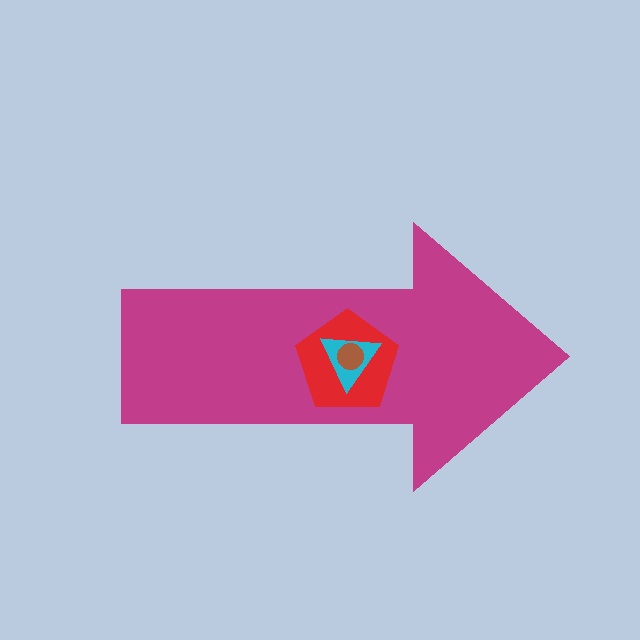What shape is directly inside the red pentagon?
The cyan triangle.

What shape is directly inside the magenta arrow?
The red pentagon.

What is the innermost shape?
The brown circle.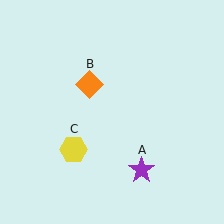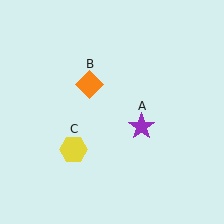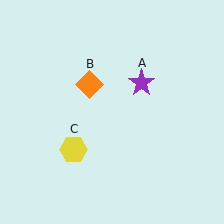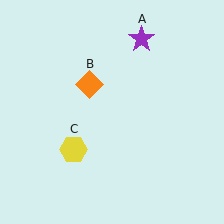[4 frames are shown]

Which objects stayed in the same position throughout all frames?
Orange diamond (object B) and yellow hexagon (object C) remained stationary.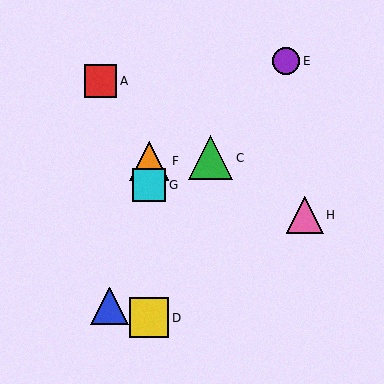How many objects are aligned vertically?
3 objects (D, F, G) are aligned vertically.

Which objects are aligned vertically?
Objects D, F, G are aligned vertically.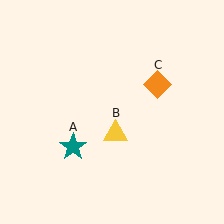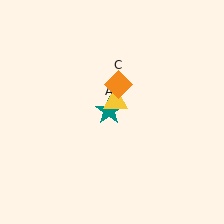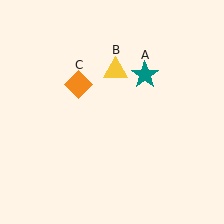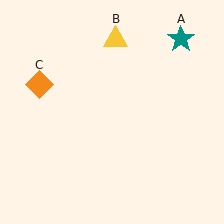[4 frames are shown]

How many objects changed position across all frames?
3 objects changed position: teal star (object A), yellow triangle (object B), orange diamond (object C).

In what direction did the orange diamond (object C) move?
The orange diamond (object C) moved left.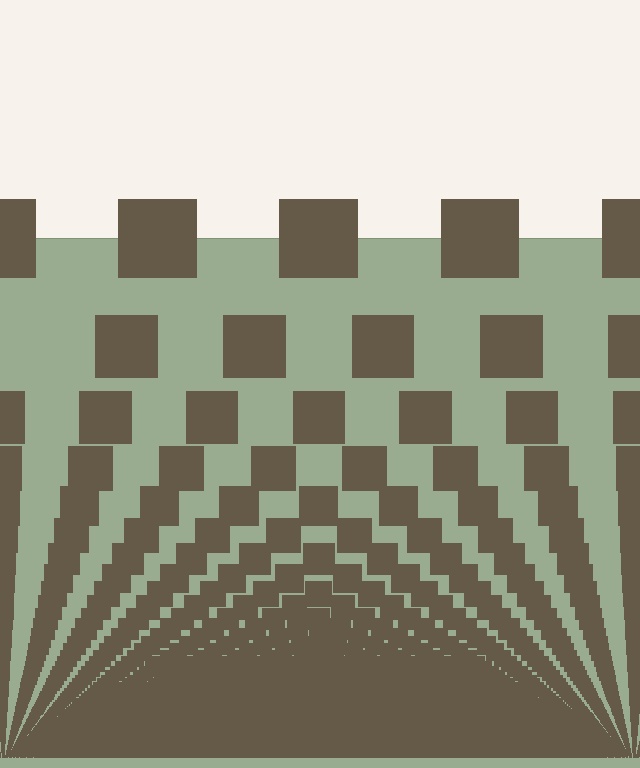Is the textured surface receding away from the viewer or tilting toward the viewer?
The surface appears to tilt toward the viewer. Texture elements get larger and sparser toward the top.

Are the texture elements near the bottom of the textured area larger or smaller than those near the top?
Smaller. The gradient is inverted — elements near the bottom are smaller and denser.